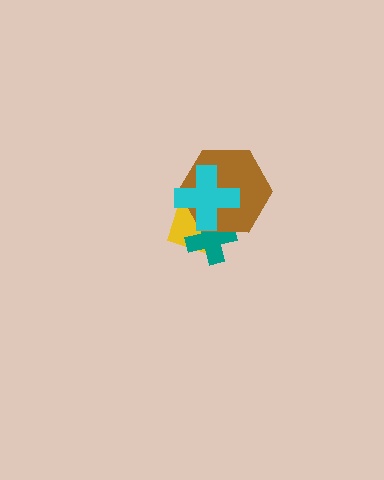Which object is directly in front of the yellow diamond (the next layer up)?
The teal cross is directly in front of the yellow diamond.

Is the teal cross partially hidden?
Yes, it is partially covered by another shape.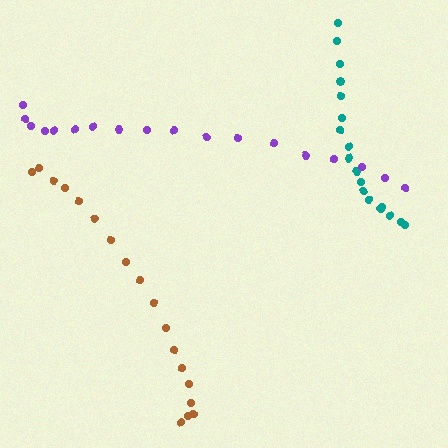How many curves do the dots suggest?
There are 3 distinct paths.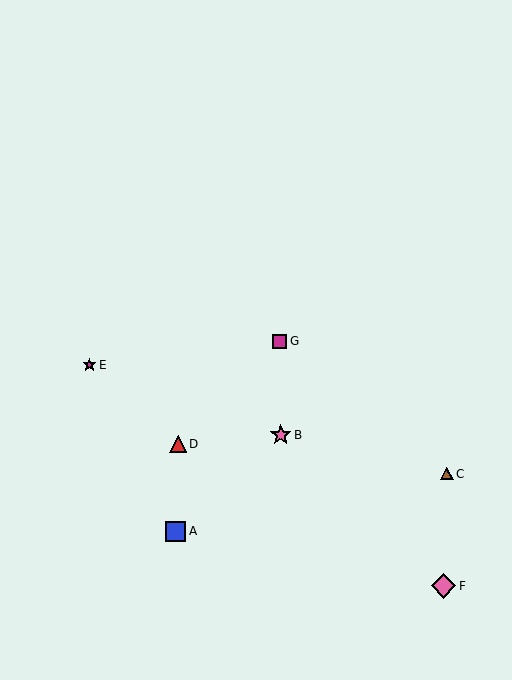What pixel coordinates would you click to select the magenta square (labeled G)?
Click at (280, 341) to select the magenta square G.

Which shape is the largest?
The pink diamond (labeled F) is the largest.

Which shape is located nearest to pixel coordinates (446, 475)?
The brown triangle (labeled C) at (447, 474) is nearest to that location.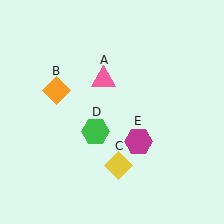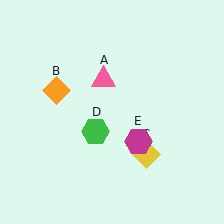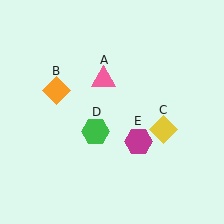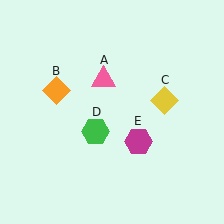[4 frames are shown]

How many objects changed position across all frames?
1 object changed position: yellow diamond (object C).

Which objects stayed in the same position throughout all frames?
Pink triangle (object A) and orange diamond (object B) and green hexagon (object D) and magenta hexagon (object E) remained stationary.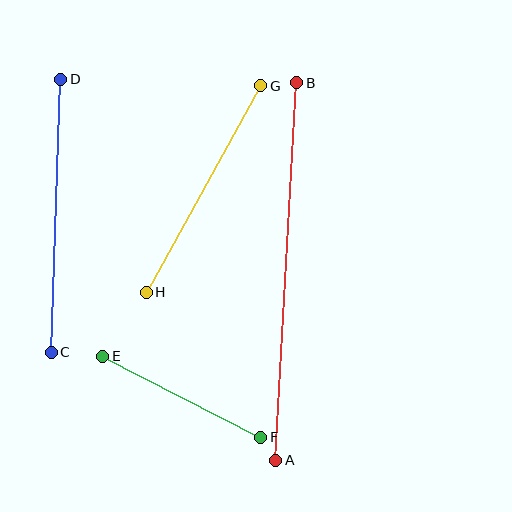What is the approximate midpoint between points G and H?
The midpoint is at approximately (204, 189) pixels.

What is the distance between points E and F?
The distance is approximately 177 pixels.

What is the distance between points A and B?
The distance is approximately 378 pixels.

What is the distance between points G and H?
The distance is approximately 237 pixels.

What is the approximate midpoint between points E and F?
The midpoint is at approximately (182, 397) pixels.